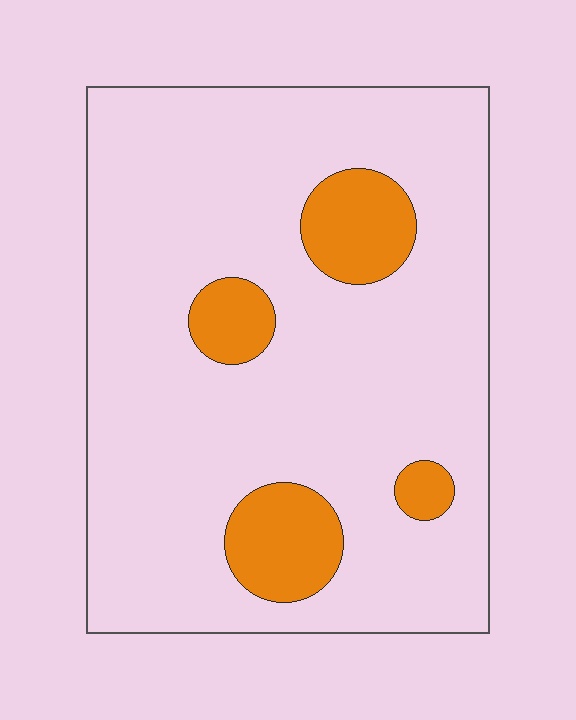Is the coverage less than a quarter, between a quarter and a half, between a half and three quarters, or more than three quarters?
Less than a quarter.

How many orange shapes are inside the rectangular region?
4.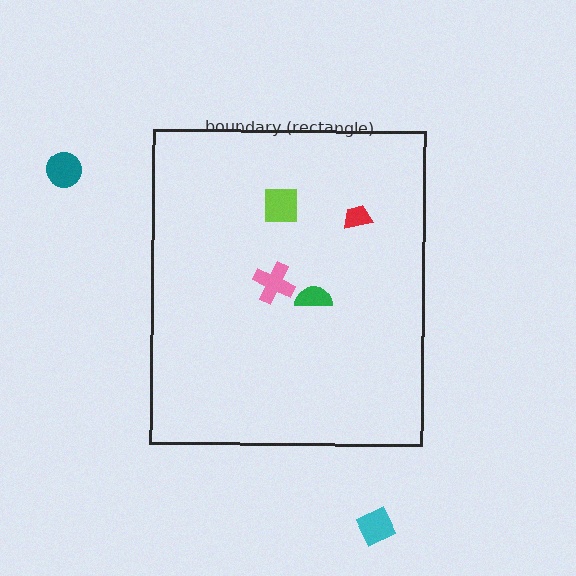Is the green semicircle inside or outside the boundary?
Inside.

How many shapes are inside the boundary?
4 inside, 2 outside.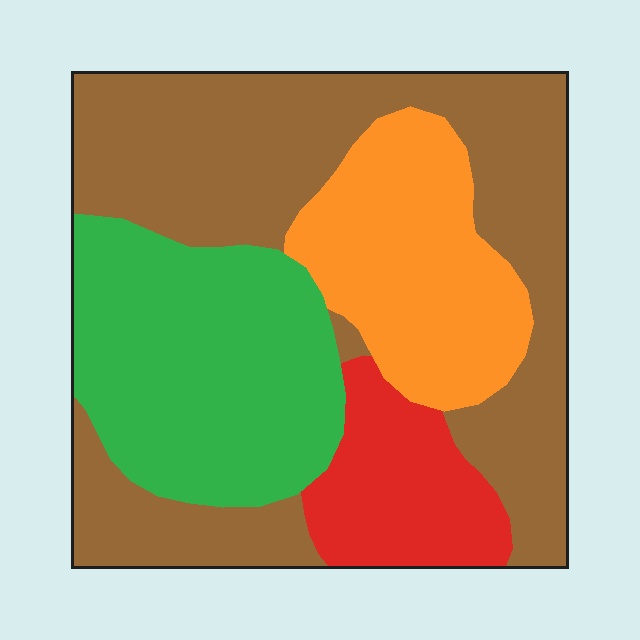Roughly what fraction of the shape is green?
Green takes up about one quarter (1/4) of the shape.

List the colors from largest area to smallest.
From largest to smallest: brown, green, orange, red.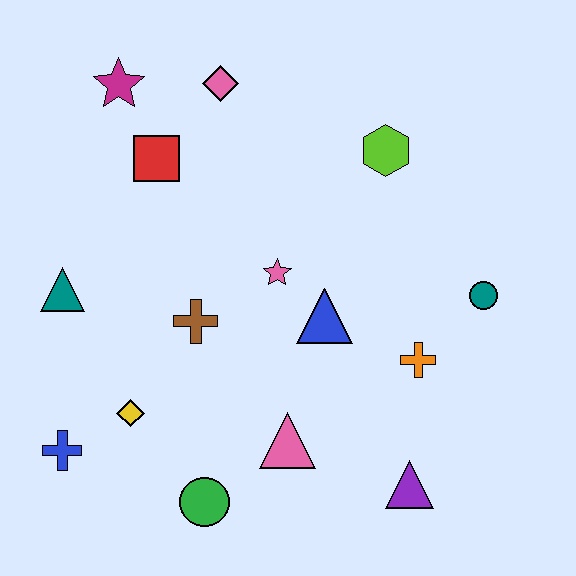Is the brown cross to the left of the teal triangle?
No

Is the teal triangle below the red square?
Yes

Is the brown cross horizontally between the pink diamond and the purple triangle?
No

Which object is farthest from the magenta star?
The purple triangle is farthest from the magenta star.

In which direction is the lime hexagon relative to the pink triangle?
The lime hexagon is above the pink triangle.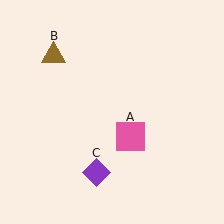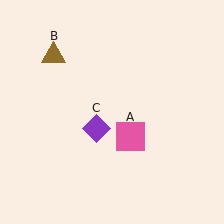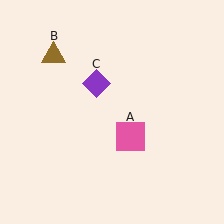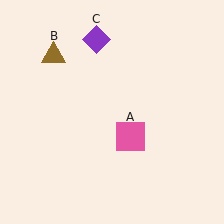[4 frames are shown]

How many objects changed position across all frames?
1 object changed position: purple diamond (object C).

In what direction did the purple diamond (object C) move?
The purple diamond (object C) moved up.